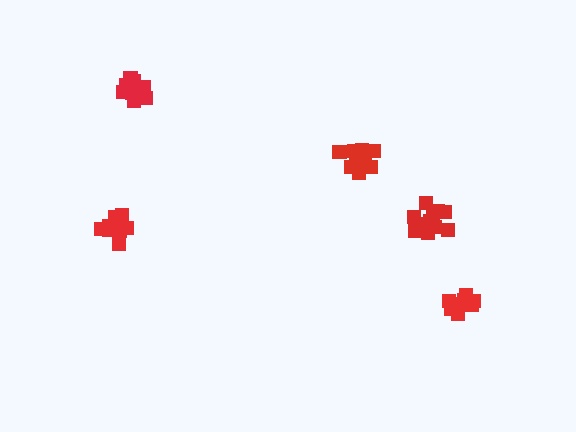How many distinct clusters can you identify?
There are 5 distinct clusters.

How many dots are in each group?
Group 1: 10 dots, Group 2: 9 dots, Group 3: 12 dots, Group 4: 10 dots, Group 5: 10 dots (51 total).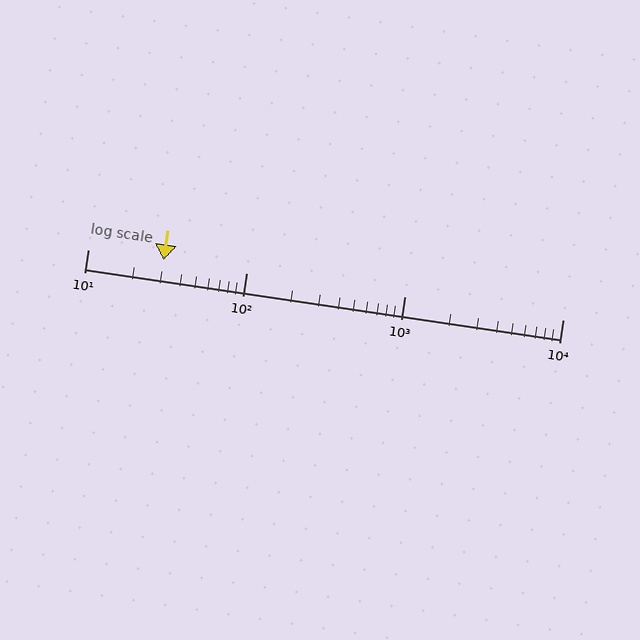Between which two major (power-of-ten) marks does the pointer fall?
The pointer is between 10 and 100.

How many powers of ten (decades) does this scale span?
The scale spans 3 decades, from 10 to 10000.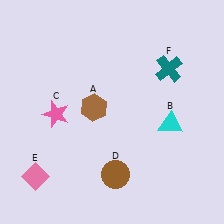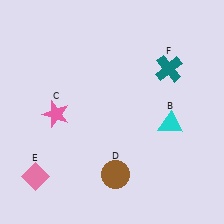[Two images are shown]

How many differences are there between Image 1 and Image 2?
There is 1 difference between the two images.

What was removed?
The brown hexagon (A) was removed in Image 2.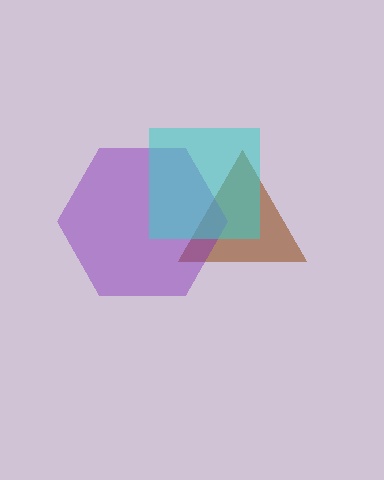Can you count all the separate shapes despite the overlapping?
Yes, there are 3 separate shapes.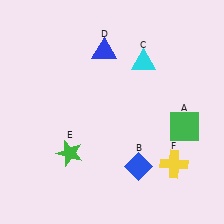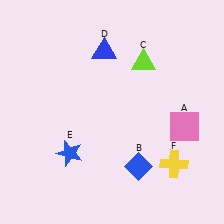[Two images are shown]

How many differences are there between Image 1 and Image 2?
There are 3 differences between the two images.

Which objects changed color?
A changed from green to pink. C changed from cyan to lime. E changed from green to blue.